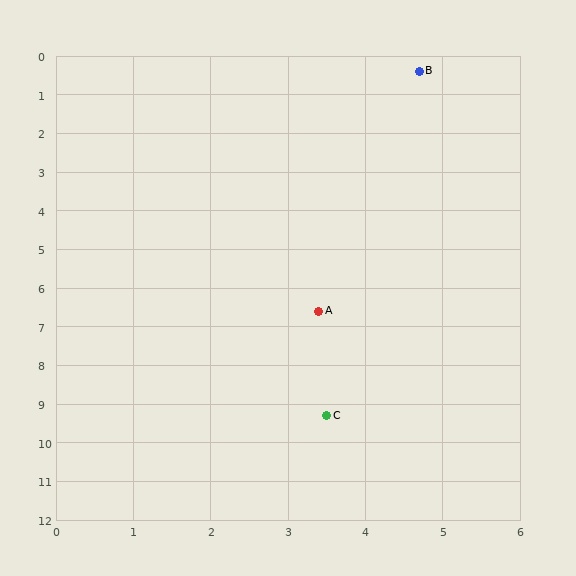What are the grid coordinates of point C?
Point C is at approximately (3.5, 9.3).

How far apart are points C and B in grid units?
Points C and B are about 9.0 grid units apart.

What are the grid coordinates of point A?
Point A is at approximately (3.4, 6.6).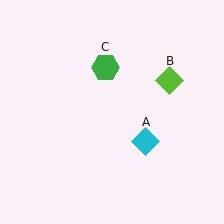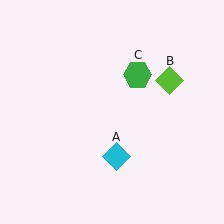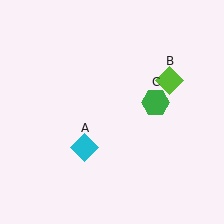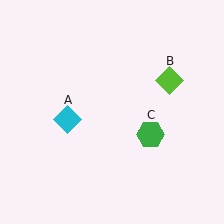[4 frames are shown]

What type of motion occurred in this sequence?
The cyan diamond (object A), green hexagon (object C) rotated clockwise around the center of the scene.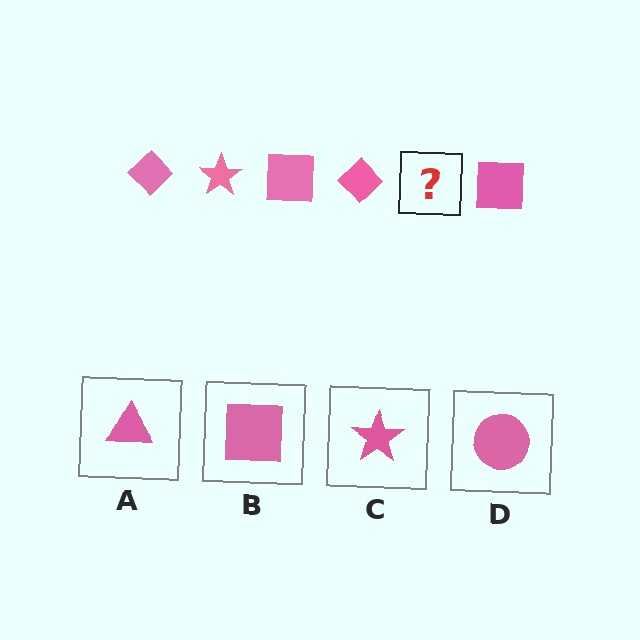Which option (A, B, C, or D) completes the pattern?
C.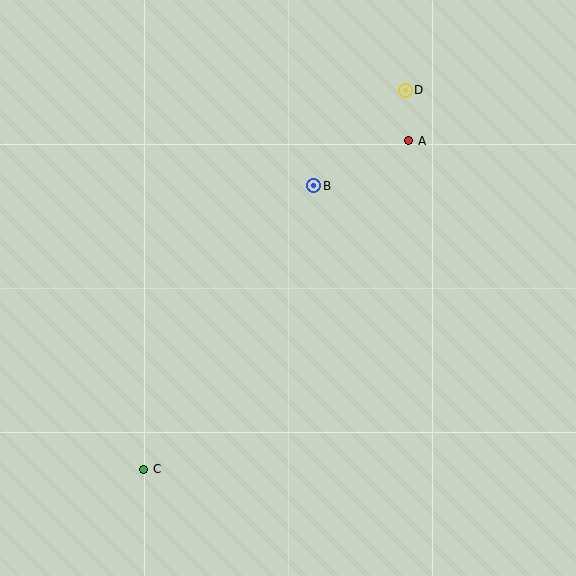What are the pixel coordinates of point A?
Point A is at (409, 141).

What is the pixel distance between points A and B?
The distance between A and B is 105 pixels.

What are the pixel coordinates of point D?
Point D is at (405, 90).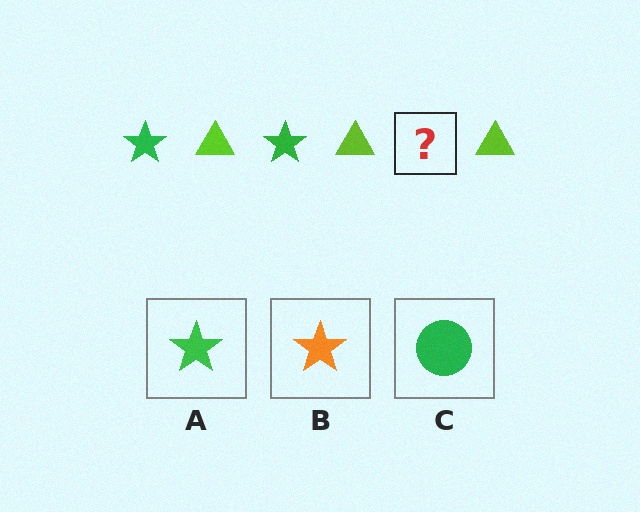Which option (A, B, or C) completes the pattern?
A.